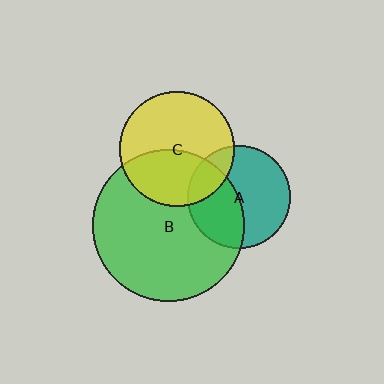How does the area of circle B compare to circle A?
Approximately 2.2 times.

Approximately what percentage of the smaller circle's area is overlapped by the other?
Approximately 40%.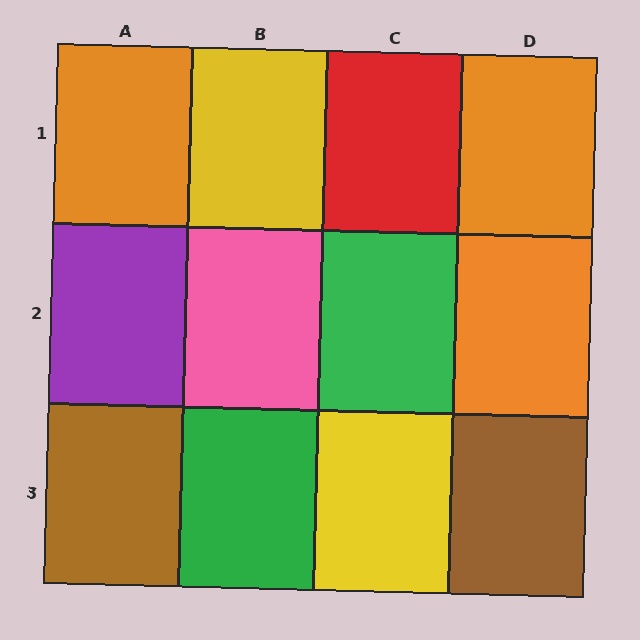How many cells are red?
1 cell is red.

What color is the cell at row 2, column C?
Green.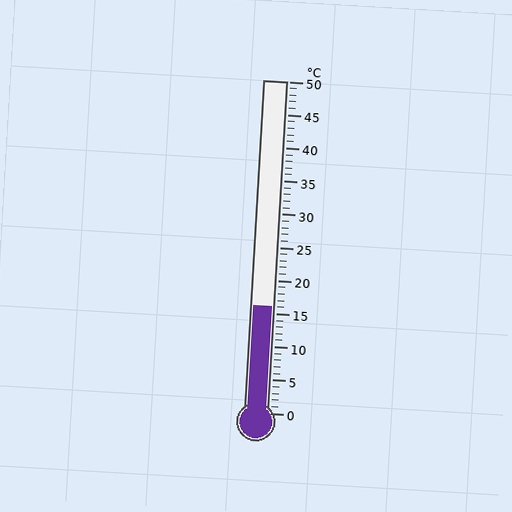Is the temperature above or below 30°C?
The temperature is below 30°C.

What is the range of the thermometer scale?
The thermometer scale ranges from 0°C to 50°C.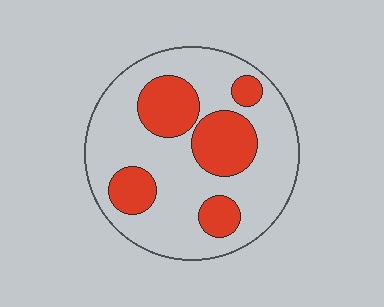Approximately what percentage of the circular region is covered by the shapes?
Approximately 30%.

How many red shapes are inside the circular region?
5.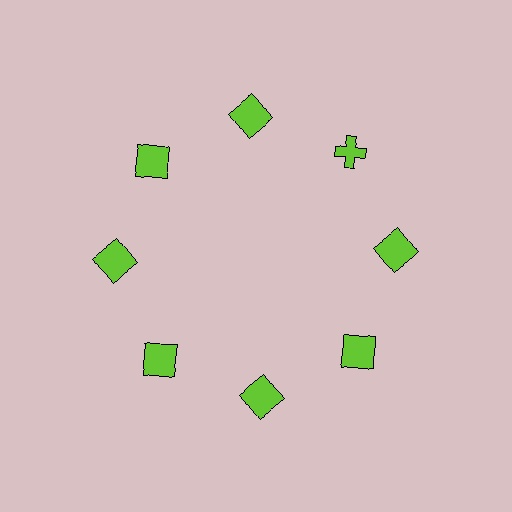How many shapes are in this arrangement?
There are 8 shapes arranged in a ring pattern.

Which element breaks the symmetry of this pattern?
The lime cross at roughly the 2 o'clock position breaks the symmetry. All other shapes are lime squares.